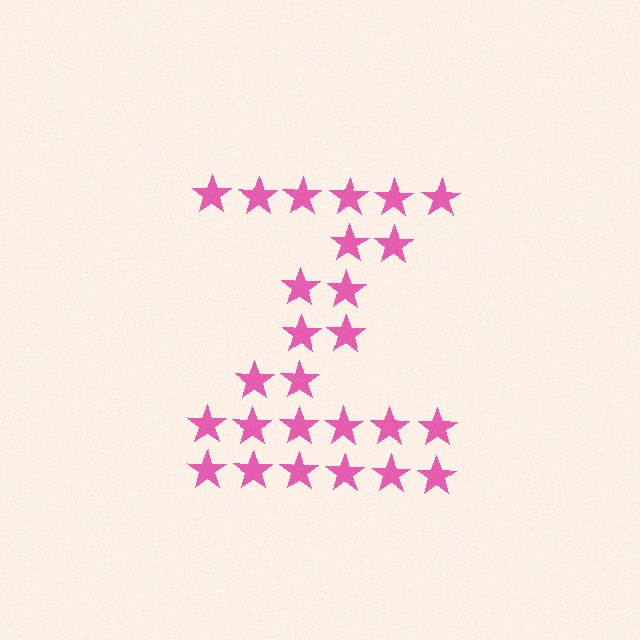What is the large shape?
The large shape is the letter Z.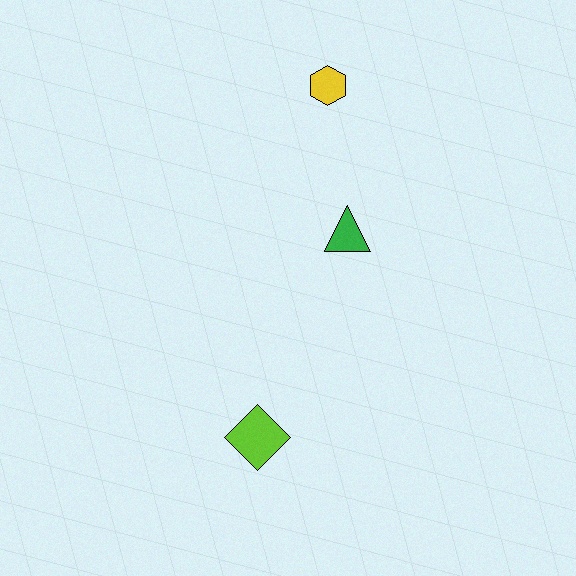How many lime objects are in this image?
There is 1 lime object.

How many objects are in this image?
There are 3 objects.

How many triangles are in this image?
There is 1 triangle.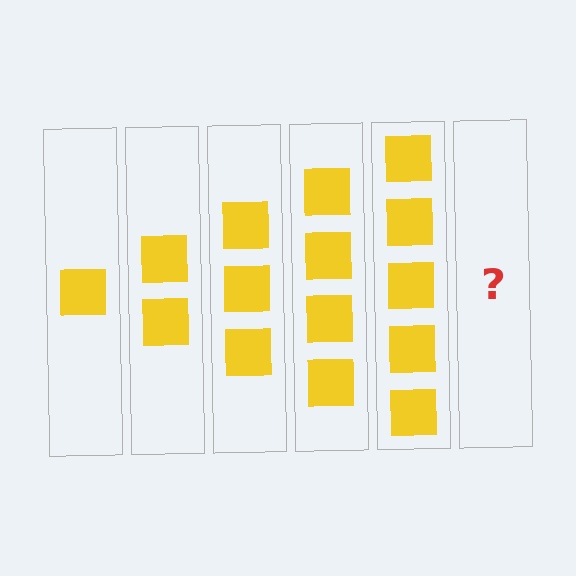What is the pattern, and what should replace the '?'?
The pattern is that each step adds one more square. The '?' should be 6 squares.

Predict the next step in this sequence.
The next step is 6 squares.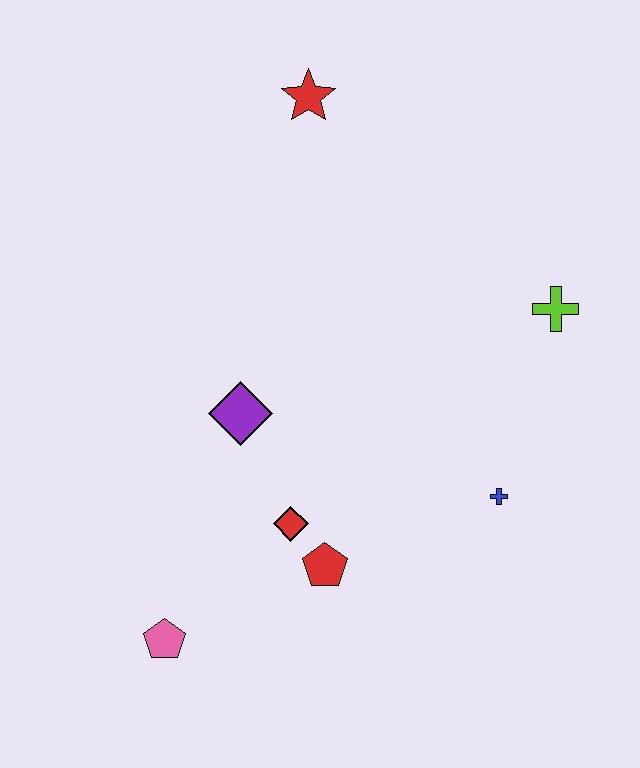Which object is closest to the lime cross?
The blue cross is closest to the lime cross.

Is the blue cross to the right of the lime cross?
No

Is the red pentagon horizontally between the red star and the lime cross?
Yes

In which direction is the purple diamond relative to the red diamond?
The purple diamond is above the red diamond.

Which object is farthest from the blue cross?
The red star is farthest from the blue cross.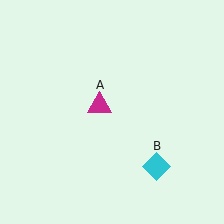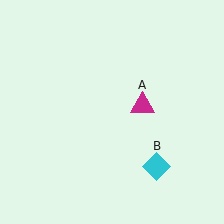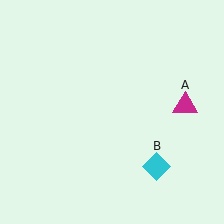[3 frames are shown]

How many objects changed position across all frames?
1 object changed position: magenta triangle (object A).